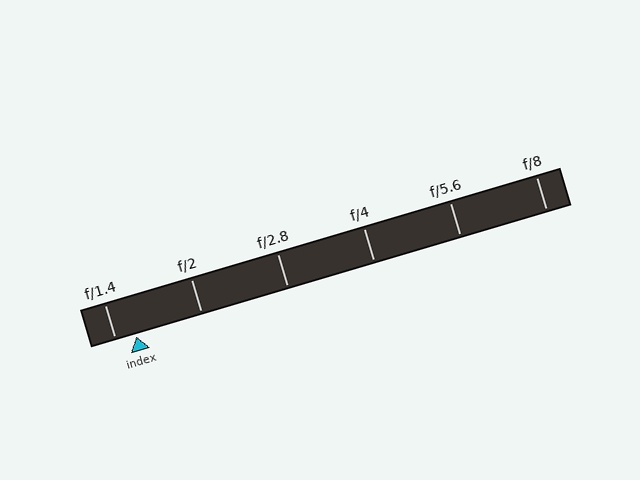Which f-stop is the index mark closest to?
The index mark is closest to f/1.4.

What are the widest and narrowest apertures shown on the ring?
The widest aperture shown is f/1.4 and the narrowest is f/8.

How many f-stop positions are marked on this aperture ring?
There are 6 f-stop positions marked.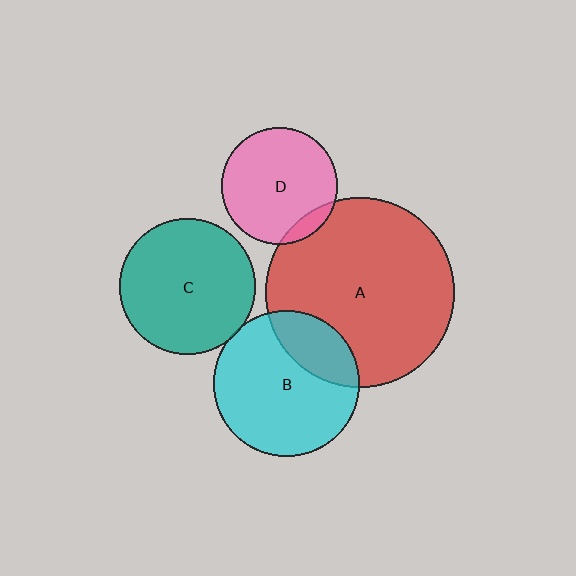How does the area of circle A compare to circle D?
Approximately 2.6 times.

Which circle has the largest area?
Circle A (red).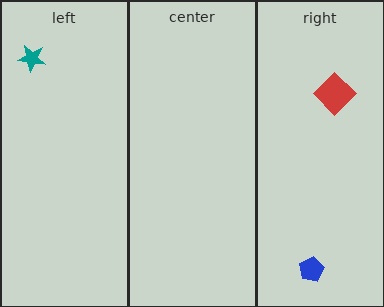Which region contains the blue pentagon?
The right region.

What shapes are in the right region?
The red diamond, the blue pentagon.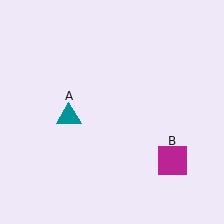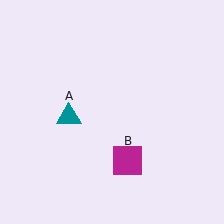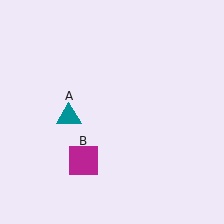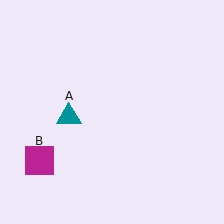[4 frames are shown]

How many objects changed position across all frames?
1 object changed position: magenta square (object B).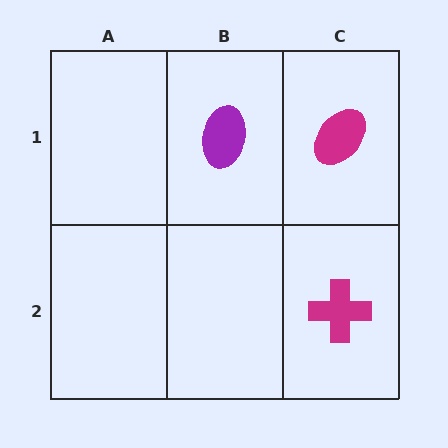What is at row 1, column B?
A purple ellipse.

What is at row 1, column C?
A magenta ellipse.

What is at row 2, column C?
A magenta cross.